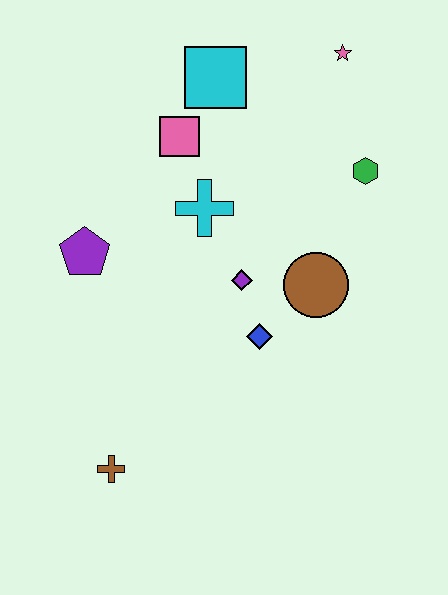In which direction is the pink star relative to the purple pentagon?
The pink star is to the right of the purple pentagon.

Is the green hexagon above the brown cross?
Yes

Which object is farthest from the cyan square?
The brown cross is farthest from the cyan square.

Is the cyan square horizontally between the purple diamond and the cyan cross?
Yes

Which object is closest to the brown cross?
The blue diamond is closest to the brown cross.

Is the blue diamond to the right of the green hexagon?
No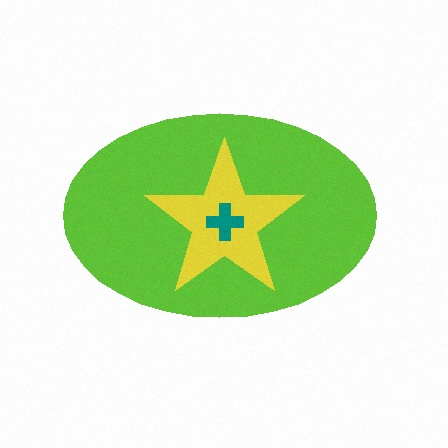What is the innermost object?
The teal cross.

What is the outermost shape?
The lime ellipse.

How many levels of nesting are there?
3.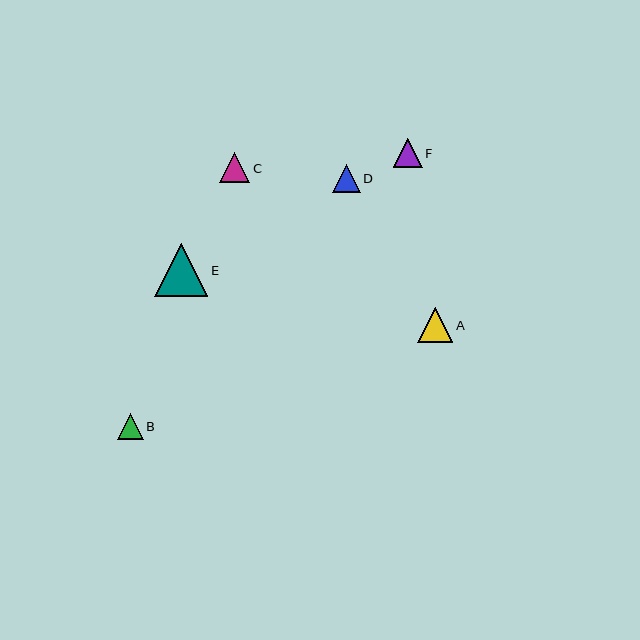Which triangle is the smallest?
Triangle B is the smallest with a size of approximately 26 pixels.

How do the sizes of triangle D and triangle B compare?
Triangle D and triangle B are approximately the same size.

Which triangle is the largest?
Triangle E is the largest with a size of approximately 54 pixels.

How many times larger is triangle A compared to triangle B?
Triangle A is approximately 1.4 times the size of triangle B.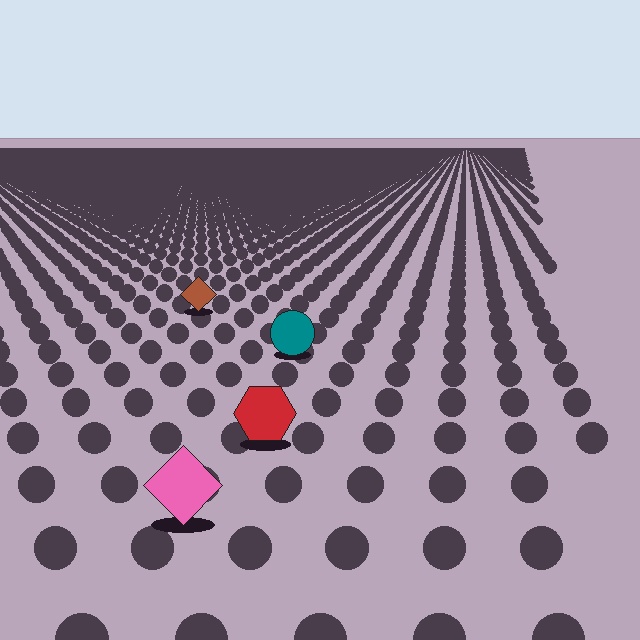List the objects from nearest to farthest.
From nearest to farthest: the pink diamond, the red hexagon, the teal circle, the brown diamond.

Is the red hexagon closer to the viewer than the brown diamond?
Yes. The red hexagon is closer — you can tell from the texture gradient: the ground texture is coarser near it.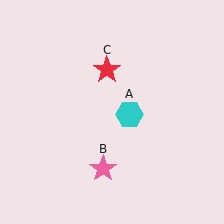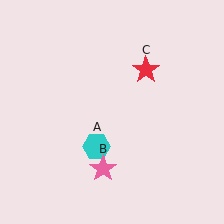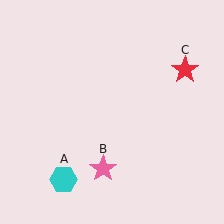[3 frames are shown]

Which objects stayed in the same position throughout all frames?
Pink star (object B) remained stationary.